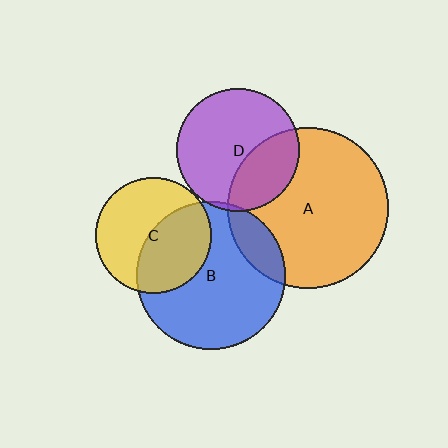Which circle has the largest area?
Circle A (orange).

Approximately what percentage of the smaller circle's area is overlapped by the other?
Approximately 5%.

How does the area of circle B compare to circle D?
Approximately 1.4 times.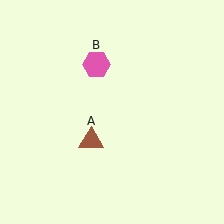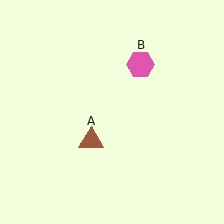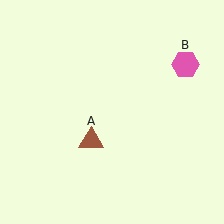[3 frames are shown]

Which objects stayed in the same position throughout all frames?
Brown triangle (object A) remained stationary.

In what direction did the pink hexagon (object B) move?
The pink hexagon (object B) moved right.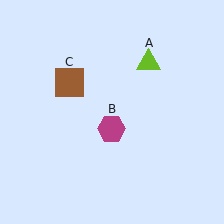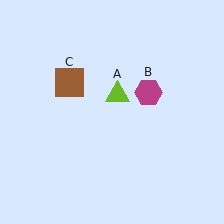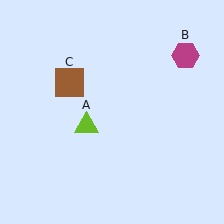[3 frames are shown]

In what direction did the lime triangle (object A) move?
The lime triangle (object A) moved down and to the left.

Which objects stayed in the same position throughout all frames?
Brown square (object C) remained stationary.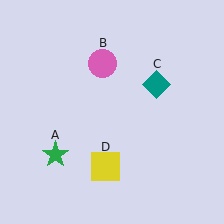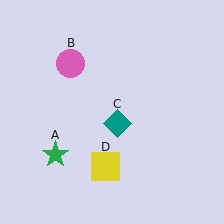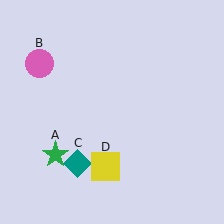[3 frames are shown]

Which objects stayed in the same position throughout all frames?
Green star (object A) and yellow square (object D) remained stationary.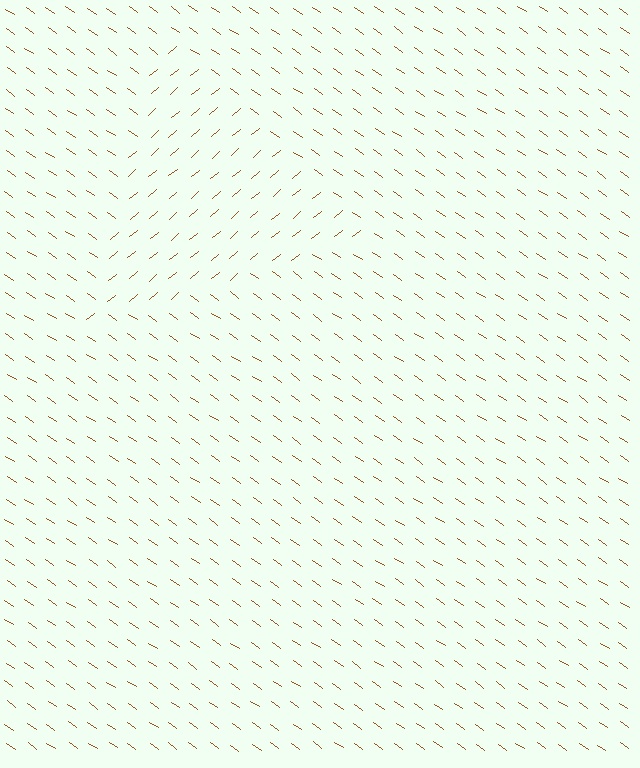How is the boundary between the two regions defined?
The boundary is defined purely by a change in line orientation (approximately 75 degrees difference). All lines are the same color and thickness.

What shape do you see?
I see a triangle.